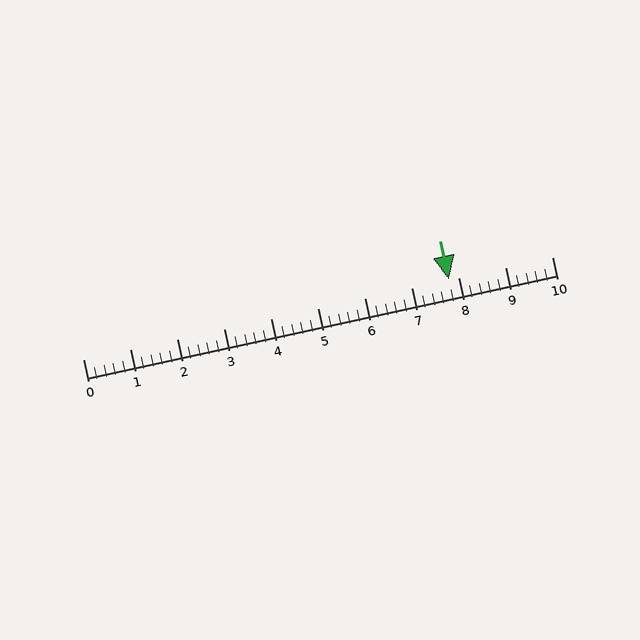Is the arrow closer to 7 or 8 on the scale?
The arrow is closer to 8.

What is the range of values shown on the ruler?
The ruler shows values from 0 to 10.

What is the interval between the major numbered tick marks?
The major tick marks are spaced 1 units apart.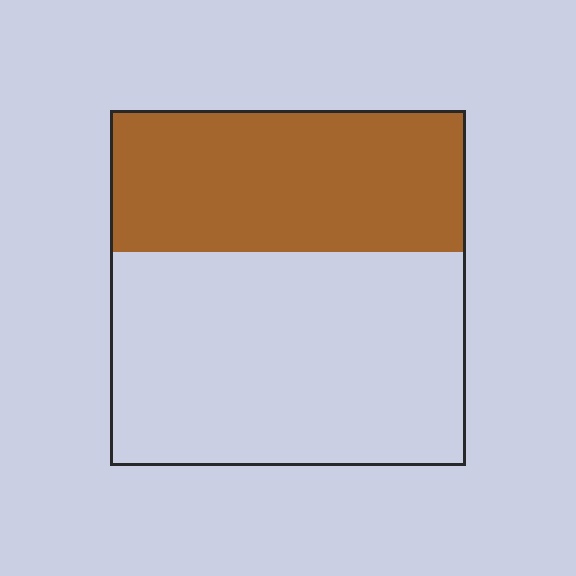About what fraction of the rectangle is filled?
About two fifths (2/5).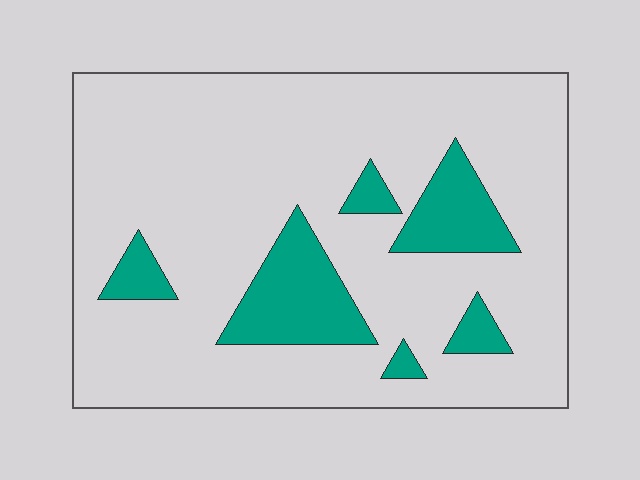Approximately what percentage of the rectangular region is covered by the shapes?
Approximately 15%.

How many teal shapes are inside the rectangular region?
6.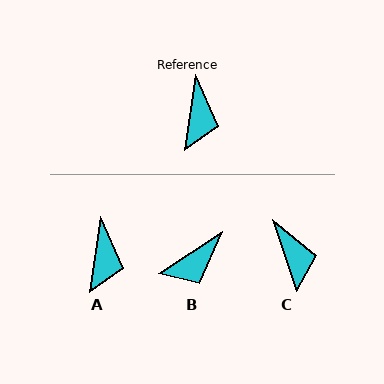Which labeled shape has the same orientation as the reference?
A.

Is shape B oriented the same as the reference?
No, it is off by about 48 degrees.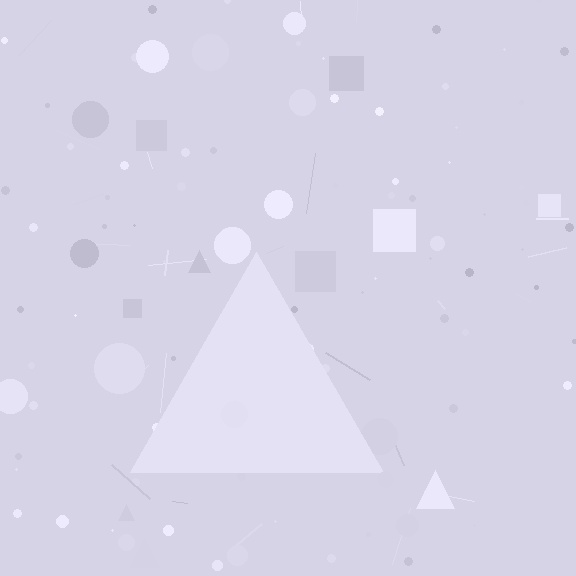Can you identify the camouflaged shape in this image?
The camouflaged shape is a triangle.